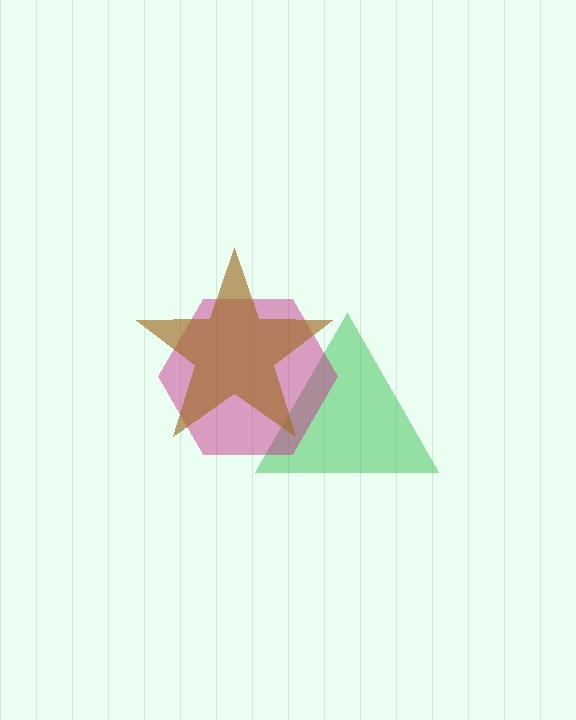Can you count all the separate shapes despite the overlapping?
Yes, there are 3 separate shapes.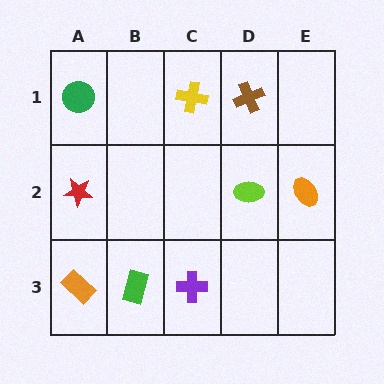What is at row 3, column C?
A purple cross.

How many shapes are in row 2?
3 shapes.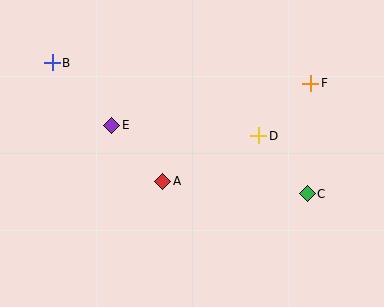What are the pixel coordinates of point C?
Point C is at (307, 194).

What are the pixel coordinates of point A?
Point A is at (163, 181).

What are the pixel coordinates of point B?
Point B is at (52, 63).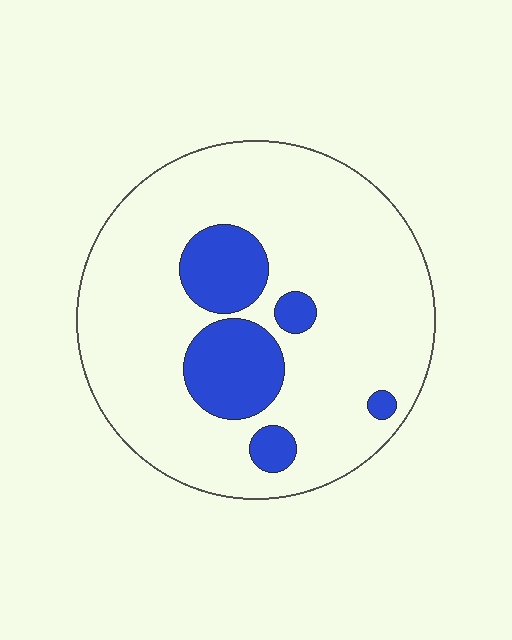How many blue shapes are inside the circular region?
5.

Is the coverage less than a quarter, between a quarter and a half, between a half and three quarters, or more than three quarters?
Less than a quarter.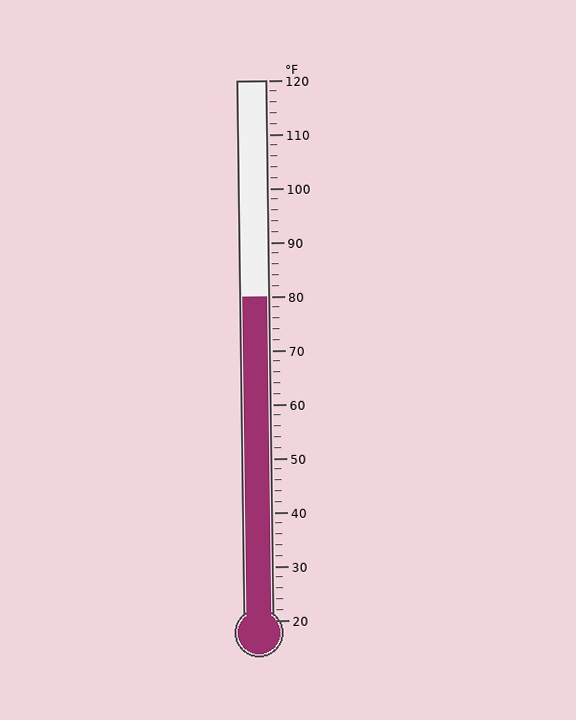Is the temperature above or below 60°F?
The temperature is above 60°F.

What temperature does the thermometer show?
The thermometer shows approximately 80°F.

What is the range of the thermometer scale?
The thermometer scale ranges from 20°F to 120°F.